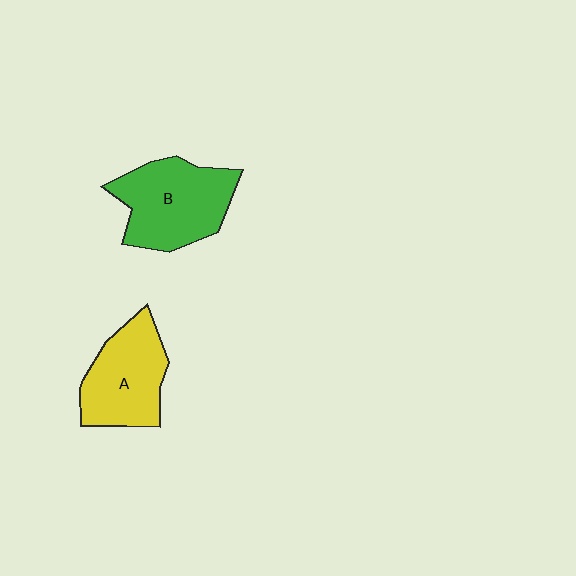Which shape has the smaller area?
Shape A (yellow).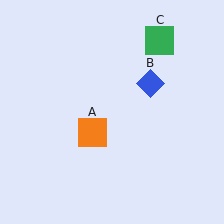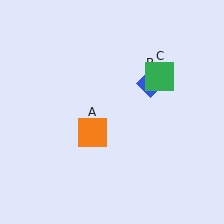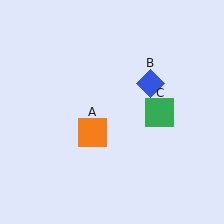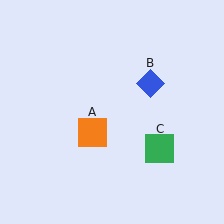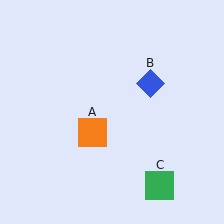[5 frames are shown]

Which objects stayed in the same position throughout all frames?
Orange square (object A) and blue diamond (object B) remained stationary.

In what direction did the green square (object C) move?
The green square (object C) moved down.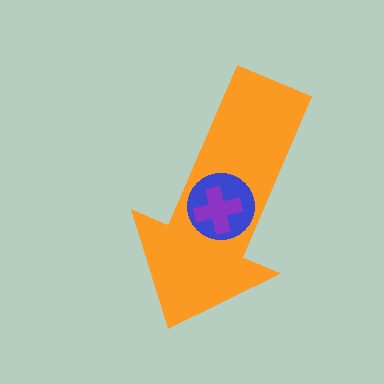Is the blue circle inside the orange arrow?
Yes.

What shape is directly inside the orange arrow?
The blue circle.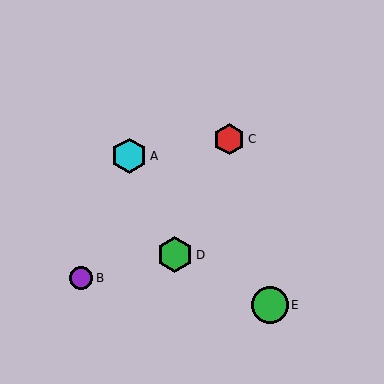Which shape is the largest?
The green circle (labeled E) is the largest.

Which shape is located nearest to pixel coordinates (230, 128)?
The red hexagon (labeled C) at (229, 139) is nearest to that location.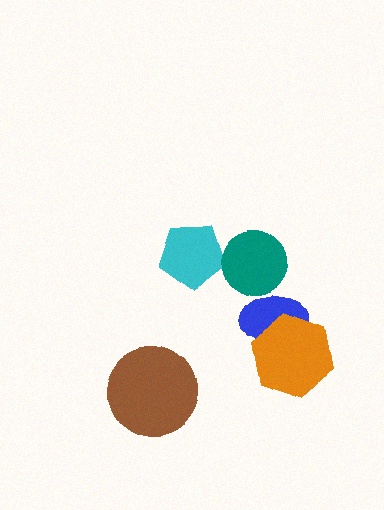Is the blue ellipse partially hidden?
Yes, it is partially covered by another shape.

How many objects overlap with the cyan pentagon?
0 objects overlap with the cyan pentagon.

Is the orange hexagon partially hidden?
No, no other shape covers it.